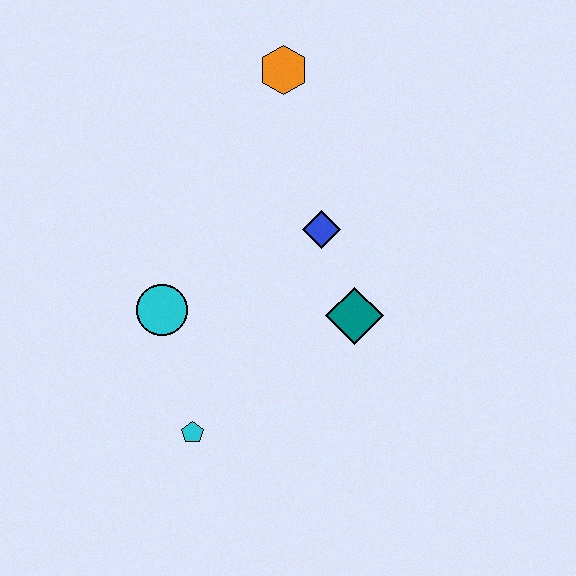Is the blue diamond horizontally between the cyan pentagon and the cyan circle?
No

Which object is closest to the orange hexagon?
The blue diamond is closest to the orange hexagon.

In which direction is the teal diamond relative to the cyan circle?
The teal diamond is to the right of the cyan circle.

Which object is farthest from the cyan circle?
The orange hexagon is farthest from the cyan circle.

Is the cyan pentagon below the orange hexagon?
Yes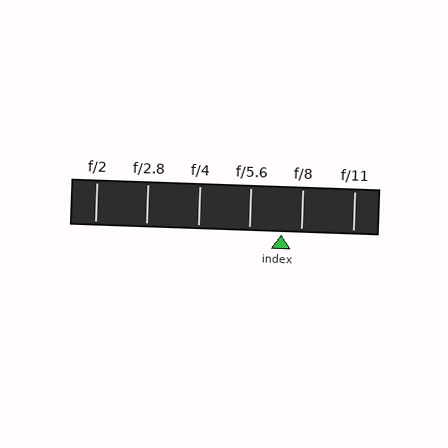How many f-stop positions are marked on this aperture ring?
There are 6 f-stop positions marked.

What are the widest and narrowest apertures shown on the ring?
The widest aperture shown is f/2 and the narrowest is f/11.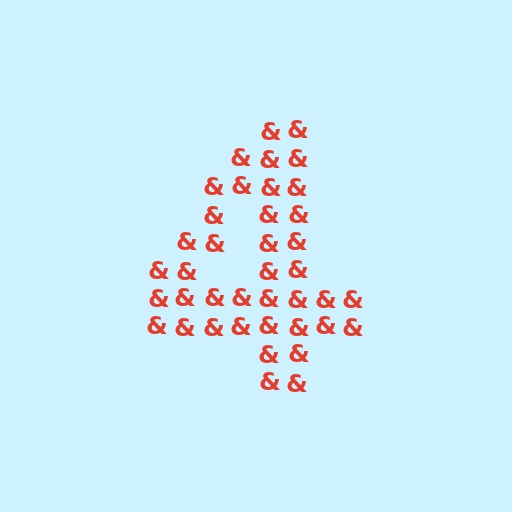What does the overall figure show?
The overall figure shows the digit 4.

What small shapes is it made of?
It is made of small ampersands.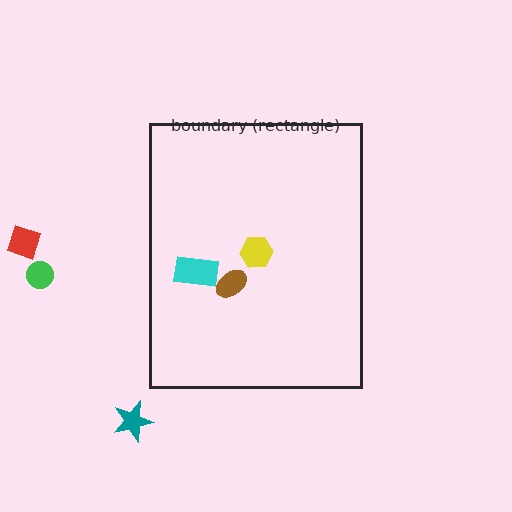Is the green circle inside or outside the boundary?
Outside.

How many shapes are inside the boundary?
3 inside, 3 outside.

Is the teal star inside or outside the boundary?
Outside.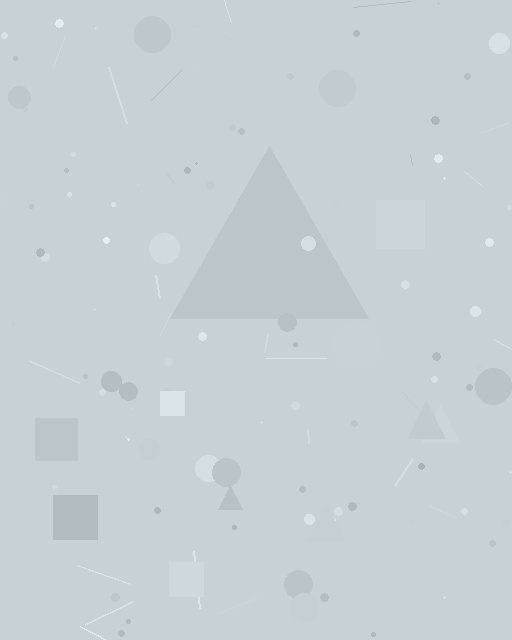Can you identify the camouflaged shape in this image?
The camouflaged shape is a triangle.